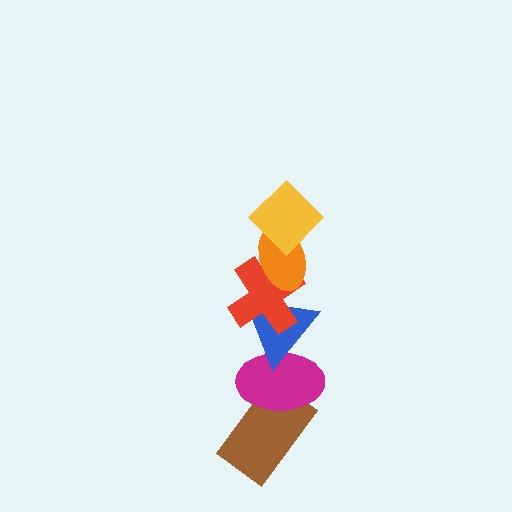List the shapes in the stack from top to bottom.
From top to bottom: the yellow diamond, the orange ellipse, the red cross, the blue triangle, the magenta ellipse, the brown rectangle.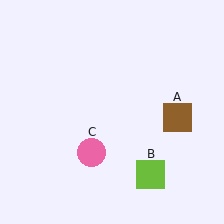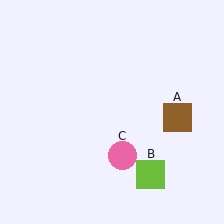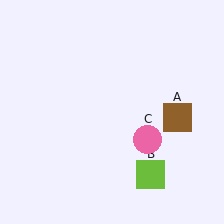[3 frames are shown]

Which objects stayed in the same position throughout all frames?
Brown square (object A) and lime square (object B) remained stationary.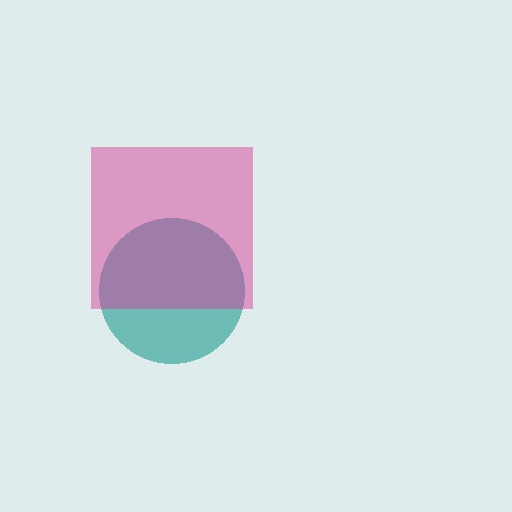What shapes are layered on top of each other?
The layered shapes are: a teal circle, a magenta square.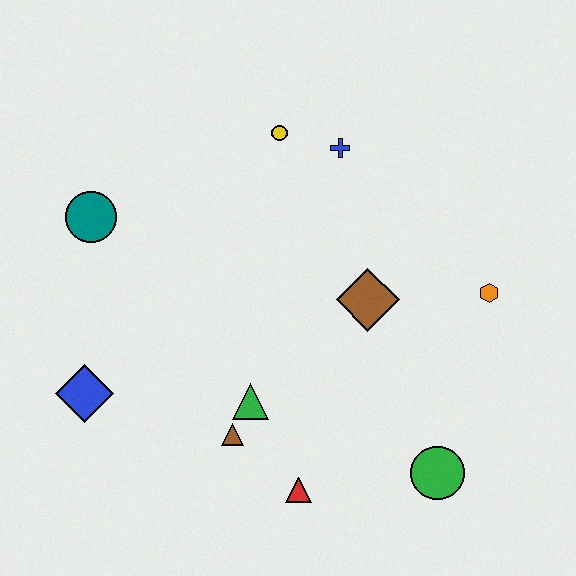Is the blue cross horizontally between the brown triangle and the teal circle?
No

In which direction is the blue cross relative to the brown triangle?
The blue cross is above the brown triangle.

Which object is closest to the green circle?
The red triangle is closest to the green circle.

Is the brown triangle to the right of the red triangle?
No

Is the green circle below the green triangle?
Yes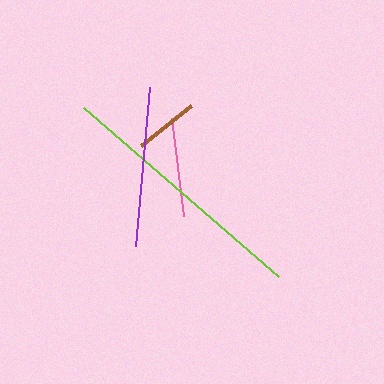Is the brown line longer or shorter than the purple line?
The purple line is longer than the brown line.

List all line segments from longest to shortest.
From longest to shortest: lime, purple, pink, brown.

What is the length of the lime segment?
The lime segment is approximately 258 pixels long.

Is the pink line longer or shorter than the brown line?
The pink line is longer than the brown line.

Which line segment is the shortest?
The brown line is the shortest at approximately 65 pixels.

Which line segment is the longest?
The lime line is the longest at approximately 258 pixels.